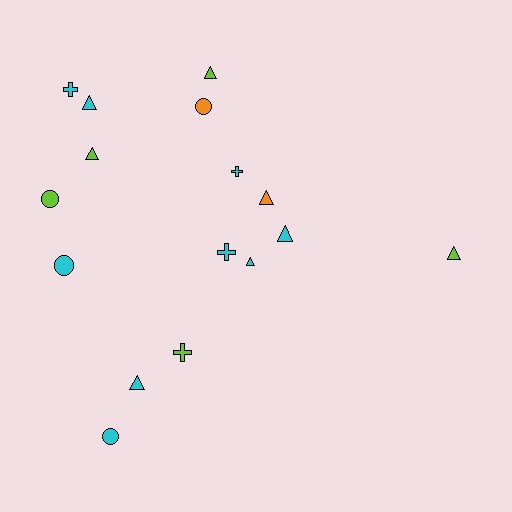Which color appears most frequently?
Cyan, with 9 objects.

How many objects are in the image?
There are 16 objects.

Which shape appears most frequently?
Triangle, with 8 objects.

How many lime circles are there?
There is 1 lime circle.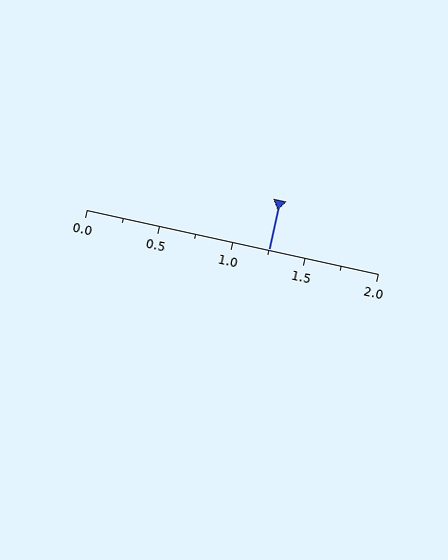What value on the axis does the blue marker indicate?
The marker indicates approximately 1.25.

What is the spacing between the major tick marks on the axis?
The major ticks are spaced 0.5 apart.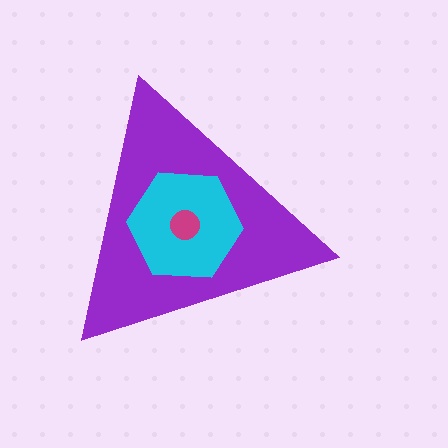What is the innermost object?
The magenta circle.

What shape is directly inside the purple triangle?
The cyan hexagon.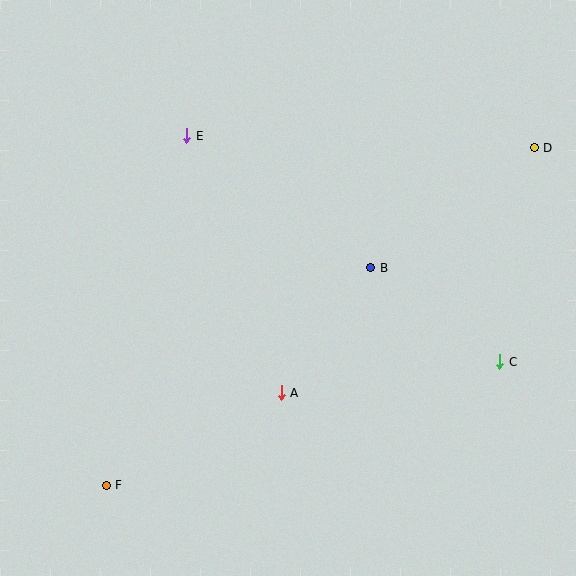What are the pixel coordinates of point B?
Point B is at (371, 268).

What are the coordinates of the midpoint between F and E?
The midpoint between F and E is at (147, 310).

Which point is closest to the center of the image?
Point B at (371, 268) is closest to the center.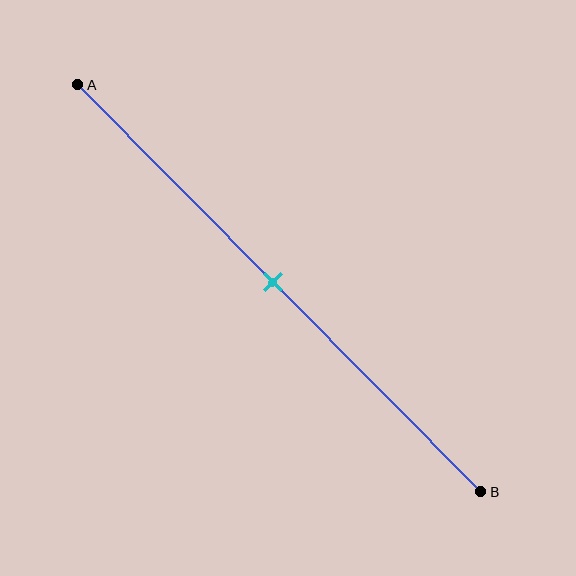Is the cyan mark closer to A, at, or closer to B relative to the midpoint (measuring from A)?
The cyan mark is approximately at the midpoint of segment AB.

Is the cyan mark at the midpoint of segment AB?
Yes, the mark is approximately at the midpoint.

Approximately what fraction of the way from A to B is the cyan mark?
The cyan mark is approximately 50% of the way from A to B.